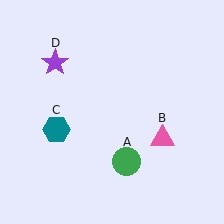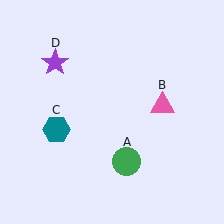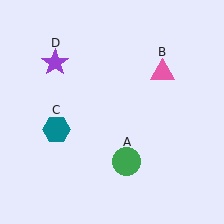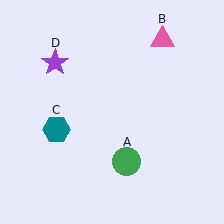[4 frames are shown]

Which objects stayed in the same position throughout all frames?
Green circle (object A) and teal hexagon (object C) and purple star (object D) remained stationary.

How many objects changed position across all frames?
1 object changed position: pink triangle (object B).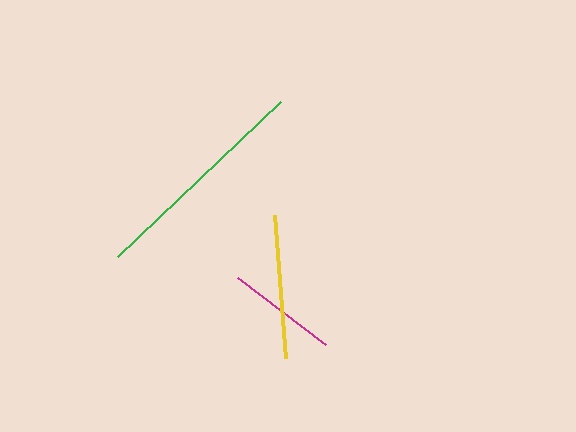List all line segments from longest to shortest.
From longest to shortest: green, yellow, magenta.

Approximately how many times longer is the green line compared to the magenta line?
The green line is approximately 2.0 times the length of the magenta line.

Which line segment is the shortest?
The magenta line is the shortest at approximately 111 pixels.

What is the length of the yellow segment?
The yellow segment is approximately 144 pixels long.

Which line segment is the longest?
The green line is the longest at approximately 226 pixels.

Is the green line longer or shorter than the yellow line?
The green line is longer than the yellow line.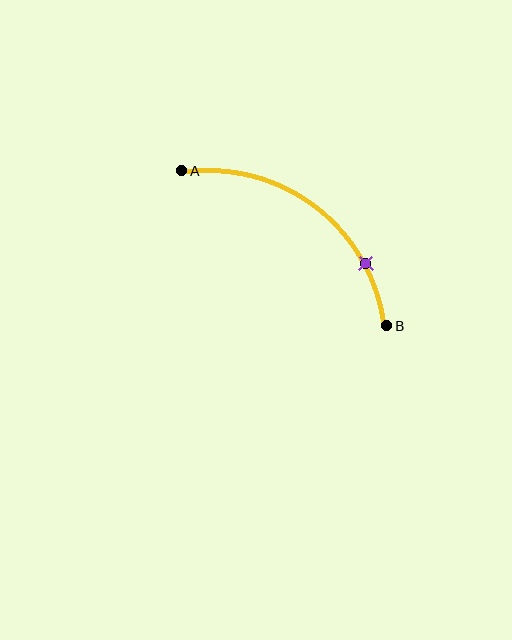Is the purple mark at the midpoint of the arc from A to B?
No. The purple mark lies on the arc but is closer to endpoint B. The arc midpoint would be at the point on the curve equidistant along the arc from both A and B.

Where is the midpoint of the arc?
The arc midpoint is the point on the curve farthest from the straight line joining A and B. It sits above and to the right of that line.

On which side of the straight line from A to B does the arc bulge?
The arc bulges above and to the right of the straight line connecting A and B.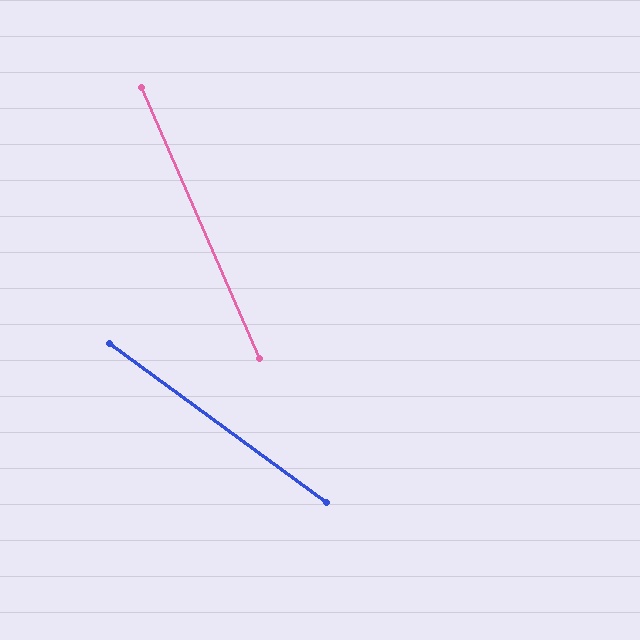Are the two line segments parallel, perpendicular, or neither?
Neither parallel nor perpendicular — they differ by about 30°.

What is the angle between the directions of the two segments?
Approximately 30 degrees.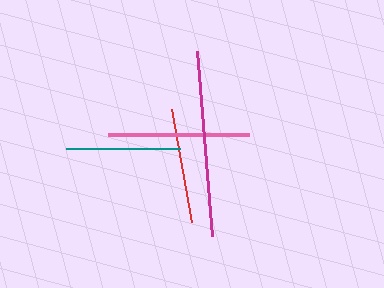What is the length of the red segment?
The red segment is approximately 114 pixels long.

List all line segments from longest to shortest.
From longest to shortest: magenta, pink, red, teal.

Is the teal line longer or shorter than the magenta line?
The magenta line is longer than the teal line.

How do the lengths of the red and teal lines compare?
The red and teal lines are approximately the same length.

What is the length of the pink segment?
The pink segment is approximately 141 pixels long.